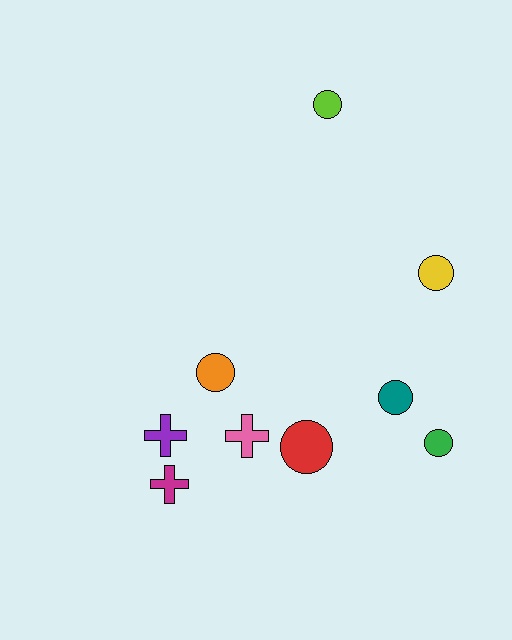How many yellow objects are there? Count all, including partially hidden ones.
There is 1 yellow object.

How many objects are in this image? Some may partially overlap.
There are 9 objects.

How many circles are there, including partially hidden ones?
There are 6 circles.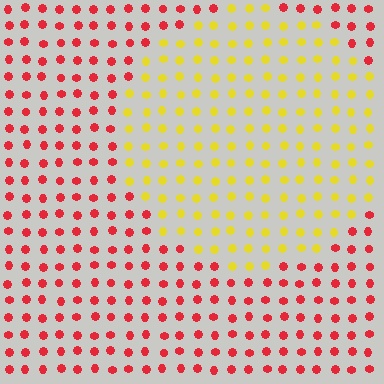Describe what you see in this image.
The image is filled with small red elements in a uniform arrangement. A circle-shaped region is visible where the elements are tinted to a slightly different hue, forming a subtle color boundary.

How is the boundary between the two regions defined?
The boundary is defined purely by a slight shift in hue (about 62 degrees). Spacing, size, and orientation are identical on both sides.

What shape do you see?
I see a circle.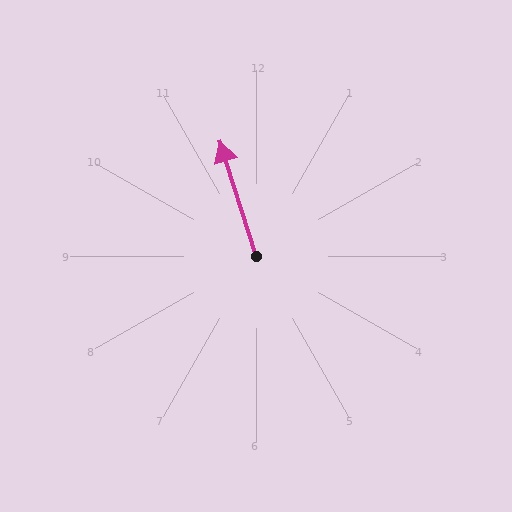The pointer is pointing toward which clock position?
Roughly 11 o'clock.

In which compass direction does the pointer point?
North.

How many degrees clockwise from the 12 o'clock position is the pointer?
Approximately 342 degrees.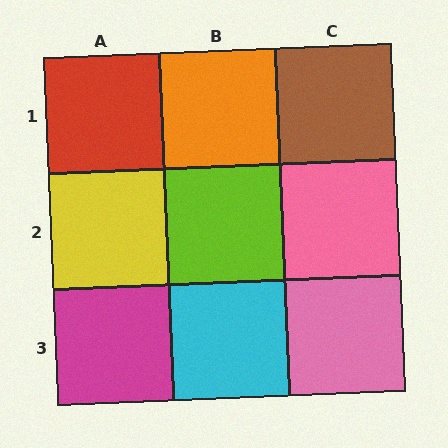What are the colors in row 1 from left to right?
Red, orange, brown.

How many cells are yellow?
1 cell is yellow.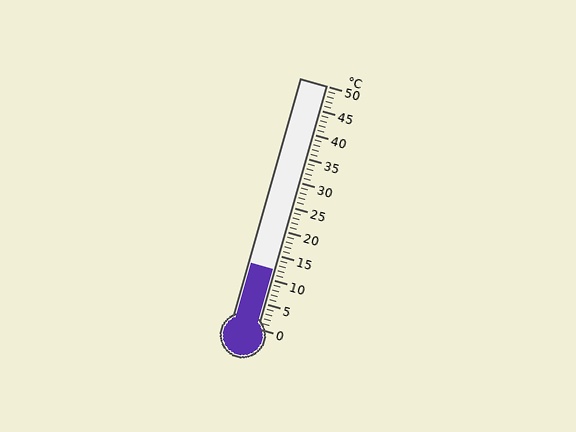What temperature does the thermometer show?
The thermometer shows approximately 12°C.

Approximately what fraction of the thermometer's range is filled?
The thermometer is filled to approximately 25% of its range.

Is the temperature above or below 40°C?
The temperature is below 40°C.